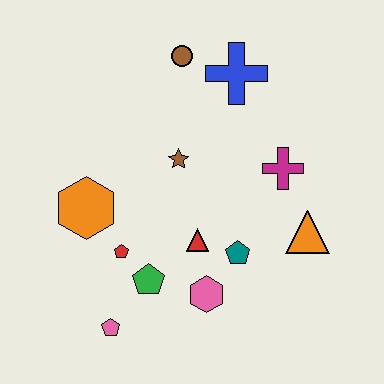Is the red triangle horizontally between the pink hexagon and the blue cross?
No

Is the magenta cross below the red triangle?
No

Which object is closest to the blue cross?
The brown circle is closest to the blue cross.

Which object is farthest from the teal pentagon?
The brown circle is farthest from the teal pentagon.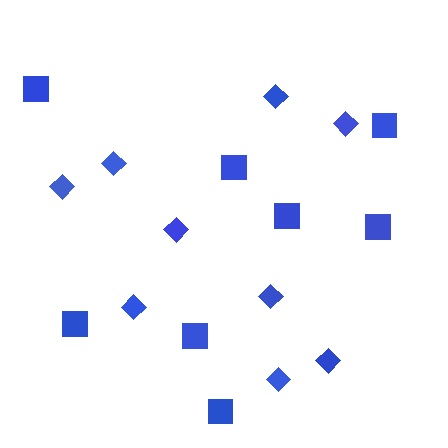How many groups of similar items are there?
There are 2 groups: one group of diamonds (9) and one group of squares (8).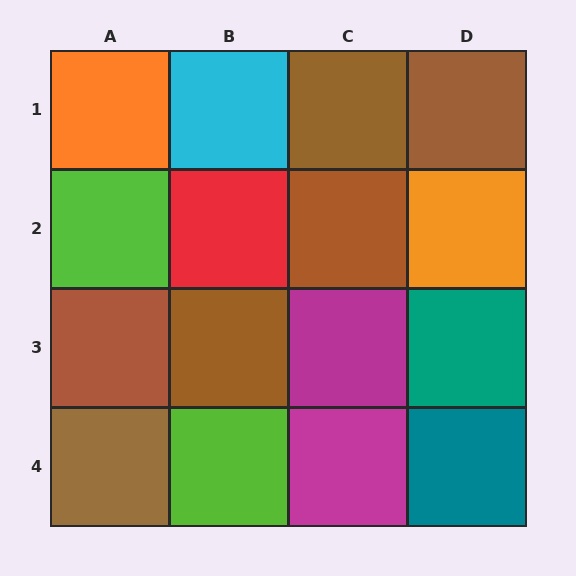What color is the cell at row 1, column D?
Brown.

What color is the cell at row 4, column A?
Brown.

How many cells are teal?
2 cells are teal.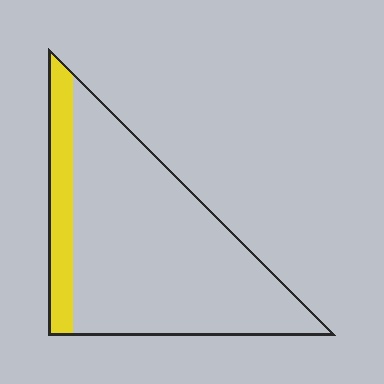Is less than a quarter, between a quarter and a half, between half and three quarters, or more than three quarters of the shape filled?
Less than a quarter.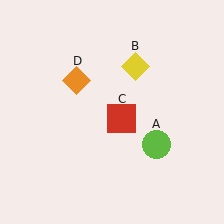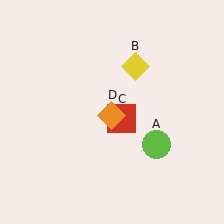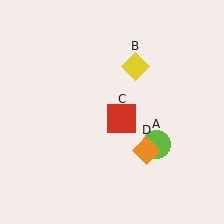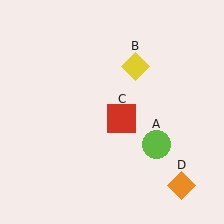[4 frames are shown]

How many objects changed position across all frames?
1 object changed position: orange diamond (object D).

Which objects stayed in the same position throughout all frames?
Lime circle (object A) and yellow diamond (object B) and red square (object C) remained stationary.